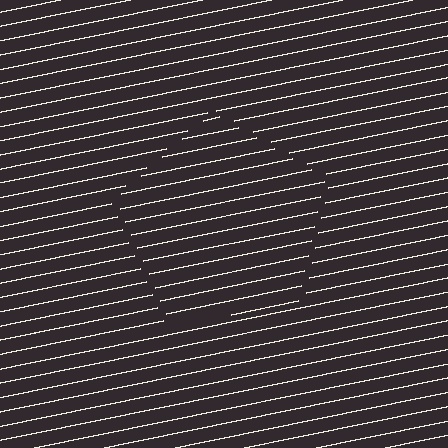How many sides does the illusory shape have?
5 sides — the line-ends trace a pentagon.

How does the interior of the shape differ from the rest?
The interior of the shape contains the same grating, shifted by half a period — the contour is defined by the phase discontinuity where line-ends from the inner and outer gratings abut.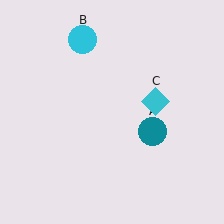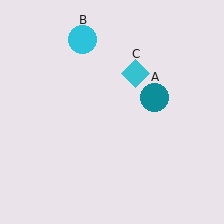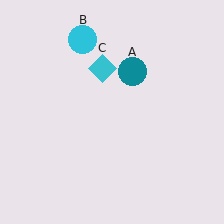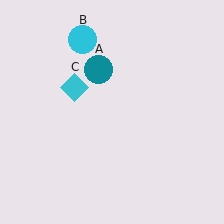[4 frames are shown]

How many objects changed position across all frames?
2 objects changed position: teal circle (object A), cyan diamond (object C).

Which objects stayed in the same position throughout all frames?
Cyan circle (object B) remained stationary.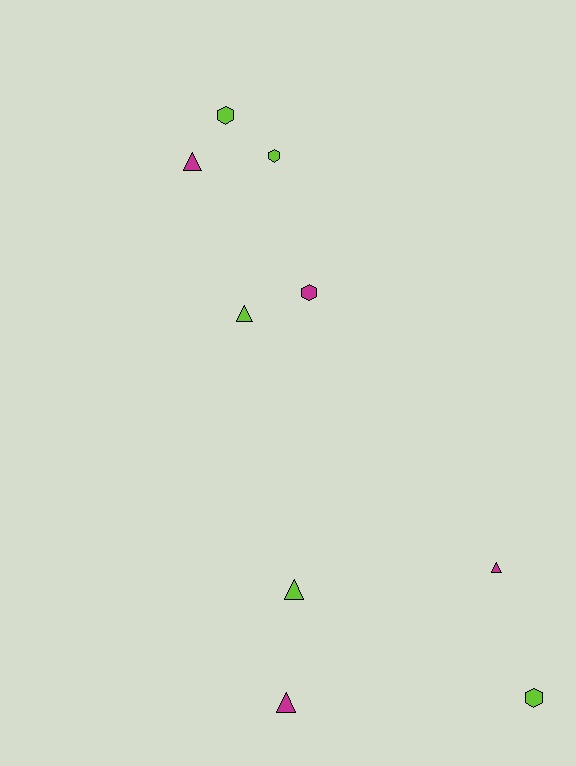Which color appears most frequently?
Lime, with 5 objects.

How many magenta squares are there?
There are no magenta squares.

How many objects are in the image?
There are 9 objects.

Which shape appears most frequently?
Triangle, with 5 objects.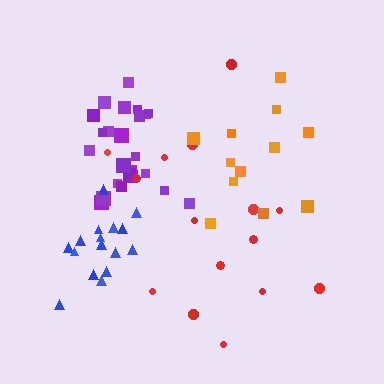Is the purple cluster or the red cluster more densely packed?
Purple.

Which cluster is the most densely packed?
Purple.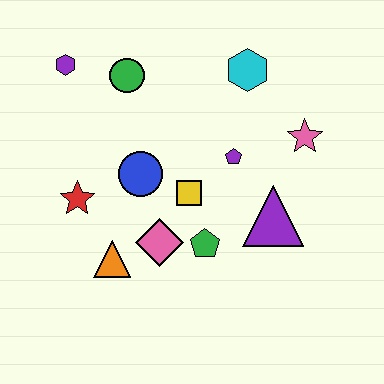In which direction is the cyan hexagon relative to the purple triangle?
The cyan hexagon is above the purple triangle.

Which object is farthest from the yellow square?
The purple hexagon is farthest from the yellow square.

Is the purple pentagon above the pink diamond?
Yes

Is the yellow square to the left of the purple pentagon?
Yes